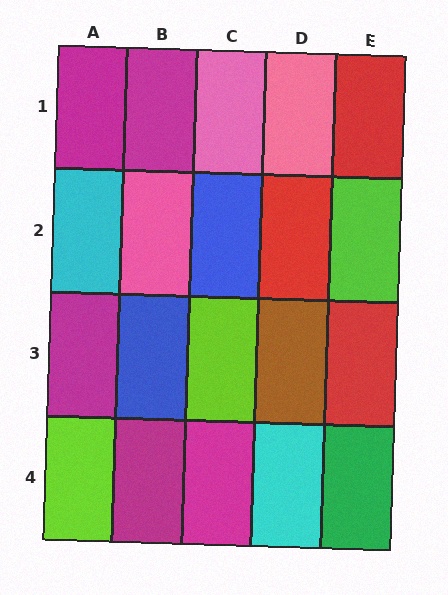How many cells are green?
1 cell is green.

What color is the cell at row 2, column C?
Blue.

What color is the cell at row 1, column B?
Magenta.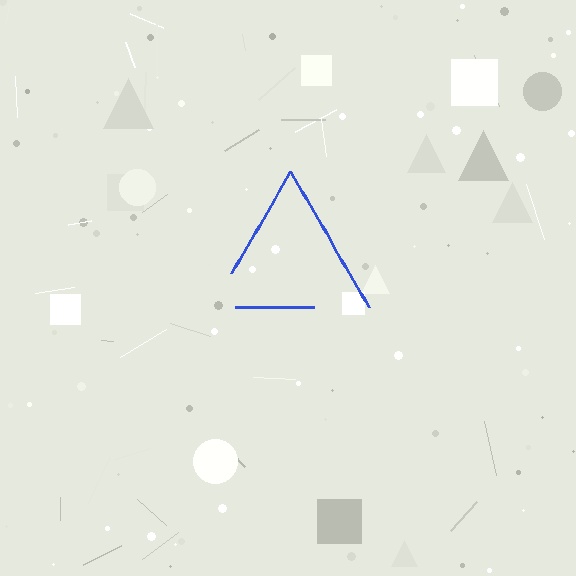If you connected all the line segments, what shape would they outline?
They would outline a triangle.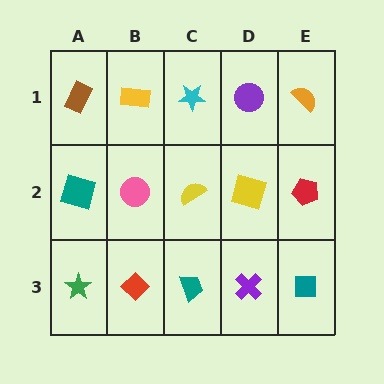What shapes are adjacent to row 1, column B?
A pink circle (row 2, column B), a brown rectangle (row 1, column A), a cyan star (row 1, column C).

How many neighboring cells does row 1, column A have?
2.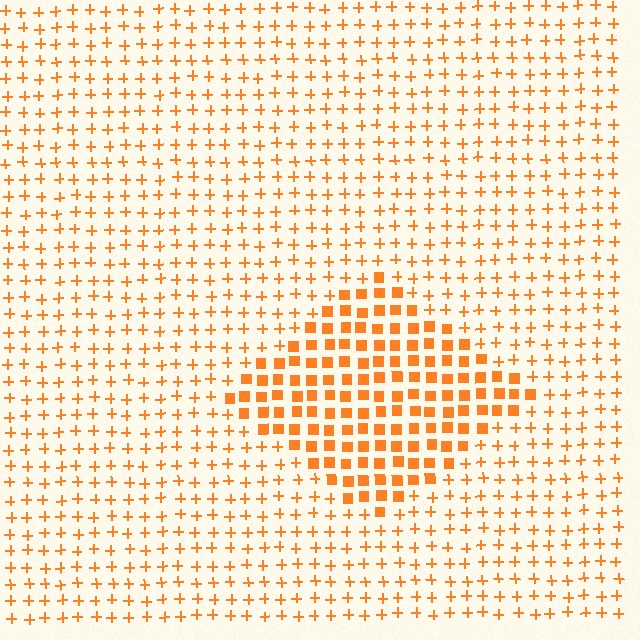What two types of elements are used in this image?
The image uses squares inside the diamond region and plus signs outside it.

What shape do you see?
I see a diamond.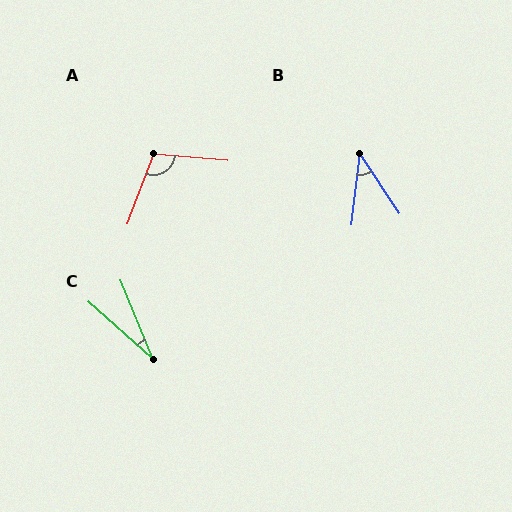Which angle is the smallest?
C, at approximately 26 degrees.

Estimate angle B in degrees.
Approximately 40 degrees.